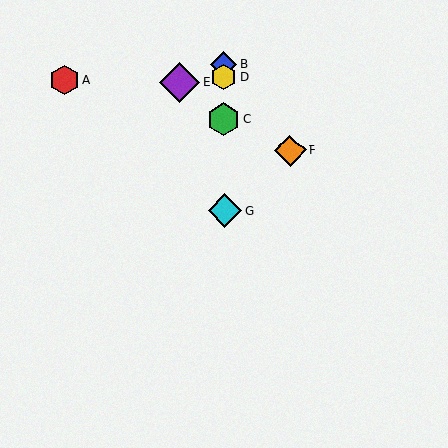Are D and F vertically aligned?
No, D is at x≈224 and F is at x≈290.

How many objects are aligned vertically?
4 objects (B, C, D, G) are aligned vertically.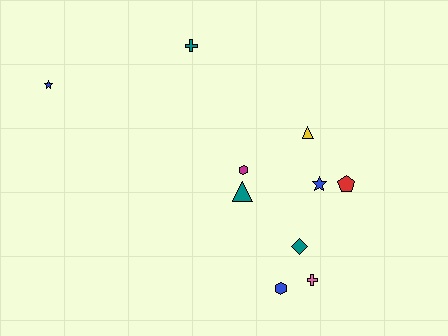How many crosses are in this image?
There are 2 crosses.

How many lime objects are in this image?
There are no lime objects.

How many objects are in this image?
There are 10 objects.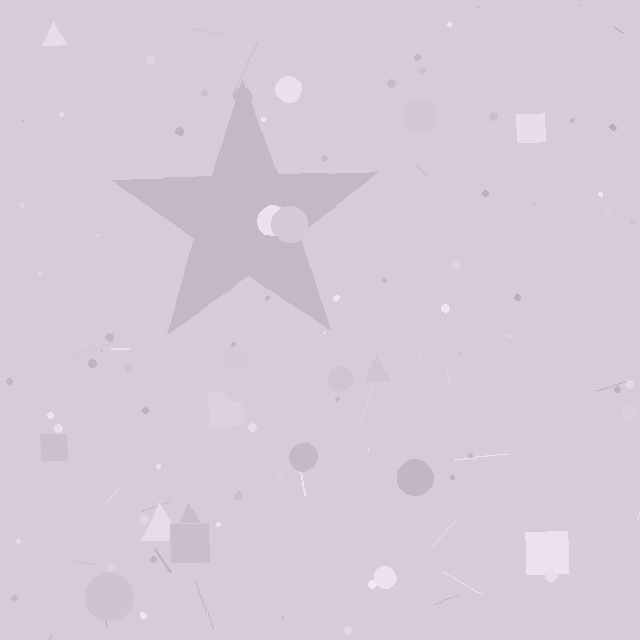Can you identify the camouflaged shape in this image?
The camouflaged shape is a star.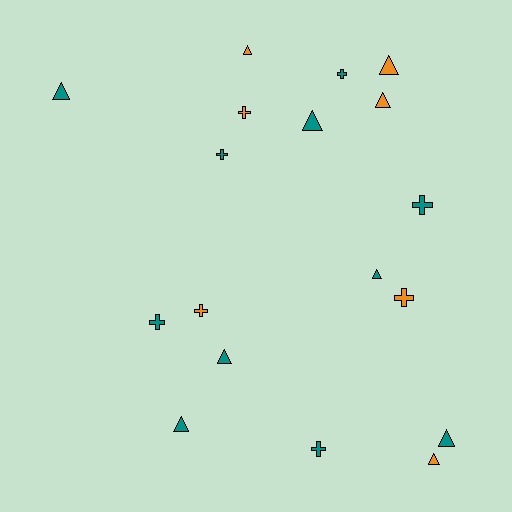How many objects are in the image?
There are 18 objects.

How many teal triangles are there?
There are 6 teal triangles.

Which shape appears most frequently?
Triangle, with 10 objects.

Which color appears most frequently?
Teal, with 11 objects.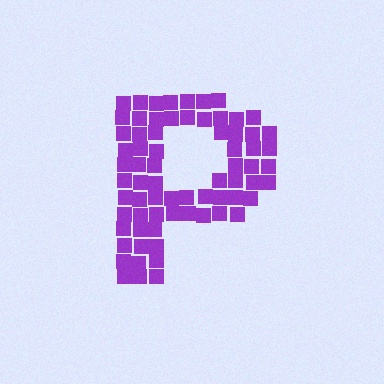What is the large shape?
The large shape is the letter P.